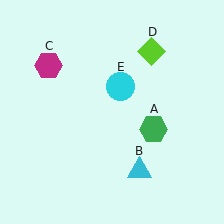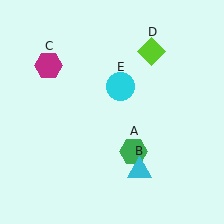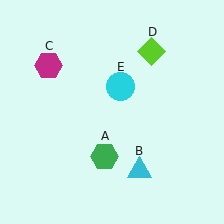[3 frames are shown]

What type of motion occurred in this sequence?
The green hexagon (object A) rotated clockwise around the center of the scene.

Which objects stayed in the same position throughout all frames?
Cyan triangle (object B) and magenta hexagon (object C) and lime diamond (object D) and cyan circle (object E) remained stationary.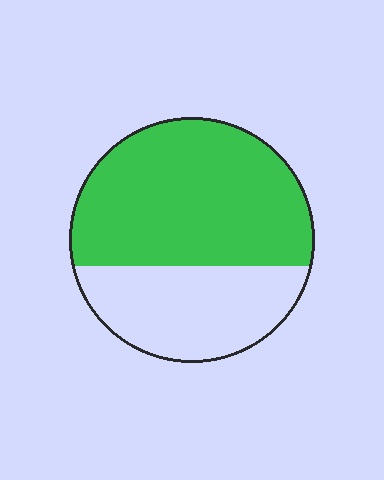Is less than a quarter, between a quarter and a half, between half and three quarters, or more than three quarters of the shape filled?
Between half and three quarters.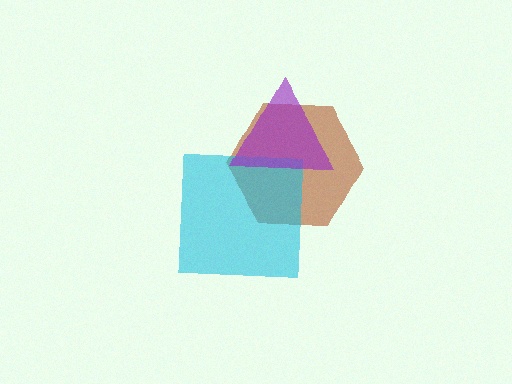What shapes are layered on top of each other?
The layered shapes are: a brown hexagon, a cyan square, a purple triangle.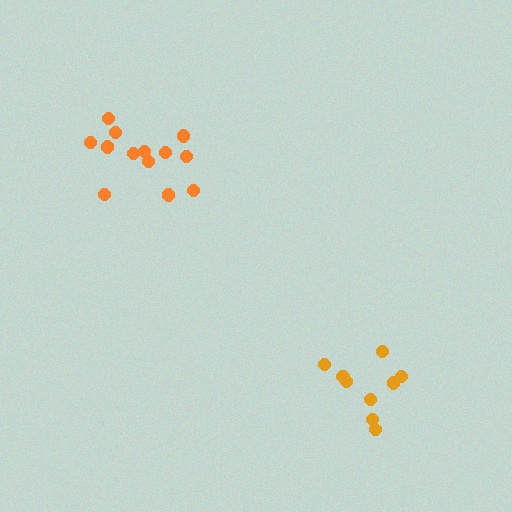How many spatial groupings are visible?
There are 2 spatial groupings.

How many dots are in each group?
Group 1: 10 dots, Group 2: 13 dots (23 total).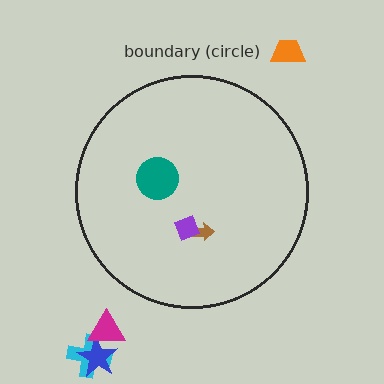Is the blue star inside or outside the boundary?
Outside.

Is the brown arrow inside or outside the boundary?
Inside.